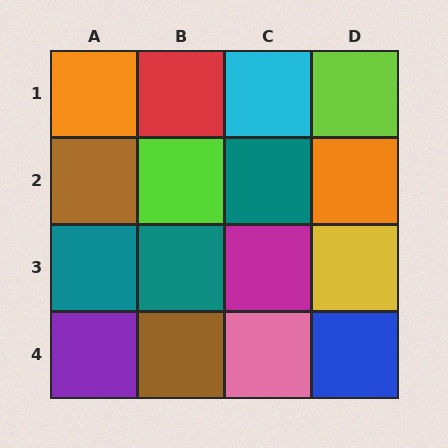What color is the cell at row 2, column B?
Lime.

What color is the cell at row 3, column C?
Magenta.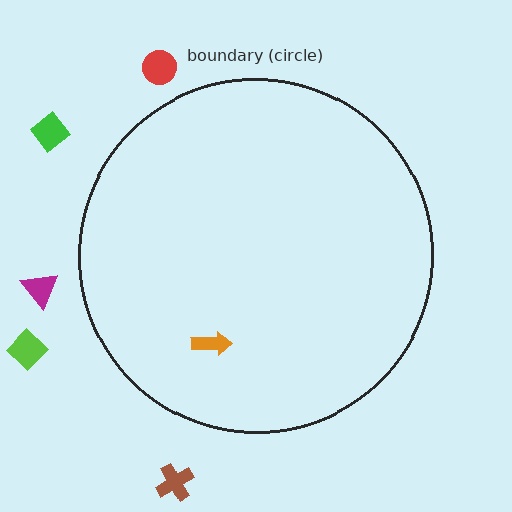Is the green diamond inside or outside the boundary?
Outside.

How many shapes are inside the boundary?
1 inside, 5 outside.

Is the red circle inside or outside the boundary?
Outside.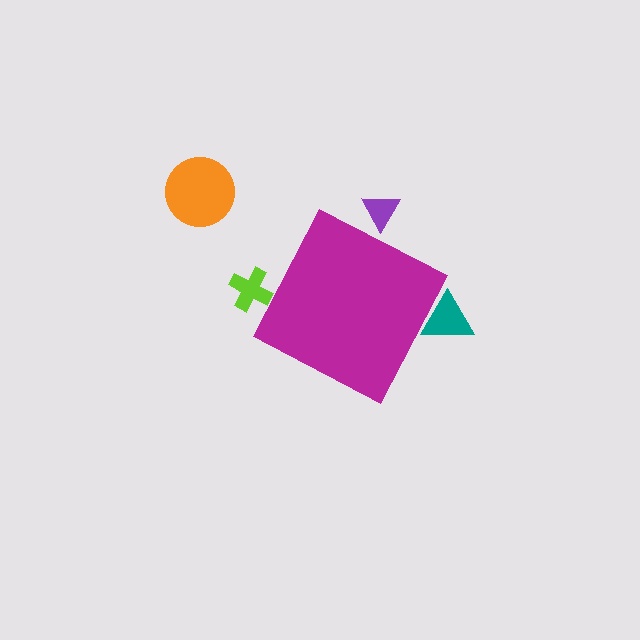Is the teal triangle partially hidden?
Yes, the teal triangle is partially hidden behind the magenta diamond.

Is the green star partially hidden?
No, the green star is fully visible.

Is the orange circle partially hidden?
No, the orange circle is fully visible.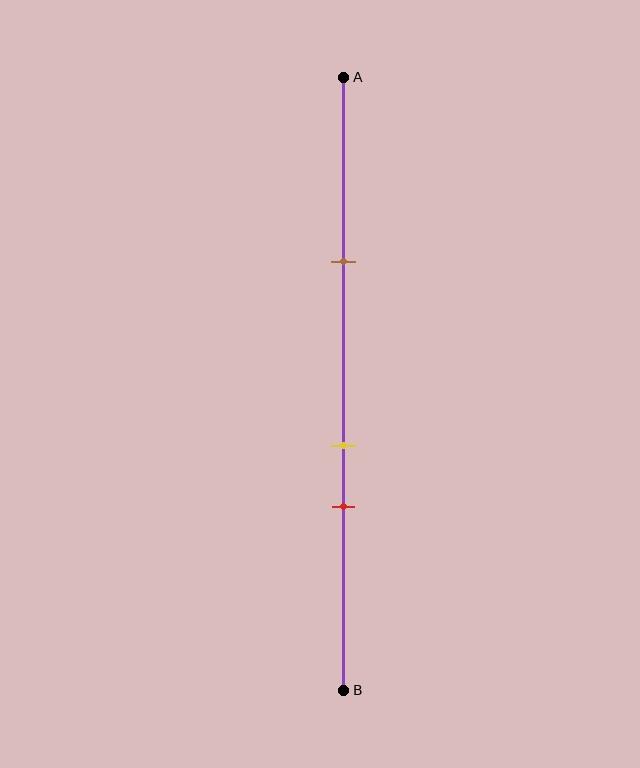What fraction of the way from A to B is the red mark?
The red mark is approximately 70% (0.7) of the way from A to B.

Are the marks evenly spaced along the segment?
No, the marks are not evenly spaced.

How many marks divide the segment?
There are 3 marks dividing the segment.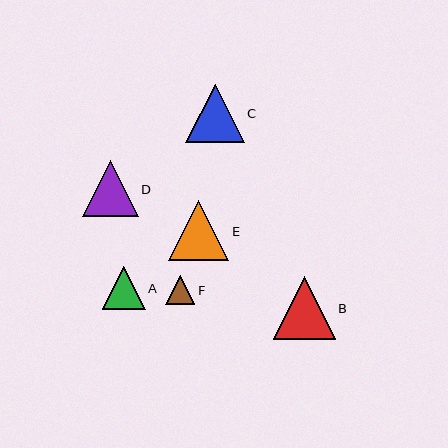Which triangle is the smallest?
Triangle F is the smallest with a size of approximately 29 pixels.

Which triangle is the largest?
Triangle B is the largest with a size of approximately 62 pixels.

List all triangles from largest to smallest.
From largest to smallest: B, E, C, D, A, F.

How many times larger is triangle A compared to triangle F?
Triangle A is approximately 1.5 times the size of triangle F.